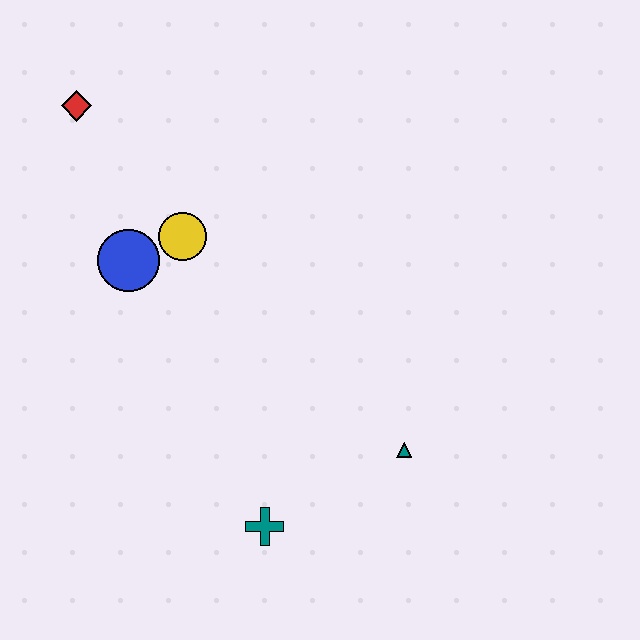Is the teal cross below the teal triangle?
Yes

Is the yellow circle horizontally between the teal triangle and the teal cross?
No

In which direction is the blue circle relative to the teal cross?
The blue circle is above the teal cross.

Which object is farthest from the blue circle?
The teal triangle is farthest from the blue circle.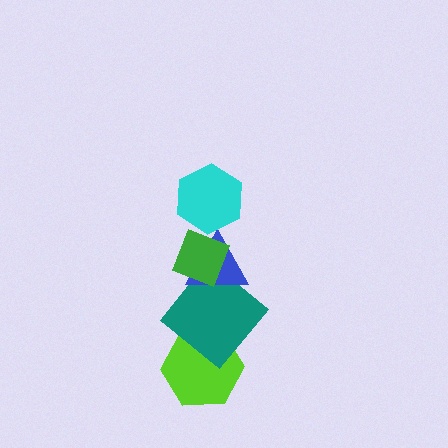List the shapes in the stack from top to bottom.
From top to bottom: the cyan hexagon, the green diamond, the blue triangle, the teal diamond, the lime hexagon.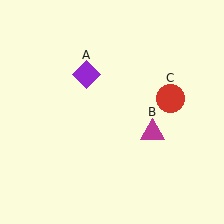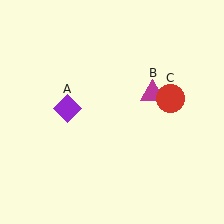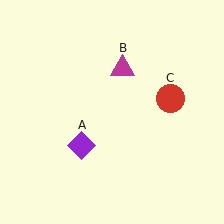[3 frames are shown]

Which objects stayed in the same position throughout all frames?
Red circle (object C) remained stationary.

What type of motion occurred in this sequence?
The purple diamond (object A), magenta triangle (object B) rotated counterclockwise around the center of the scene.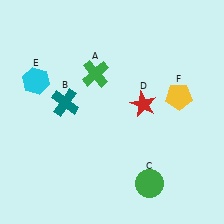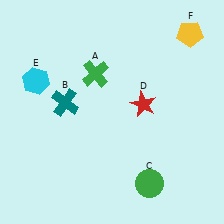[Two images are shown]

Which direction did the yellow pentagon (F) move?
The yellow pentagon (F) moved up.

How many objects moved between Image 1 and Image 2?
1 object moved between the two images.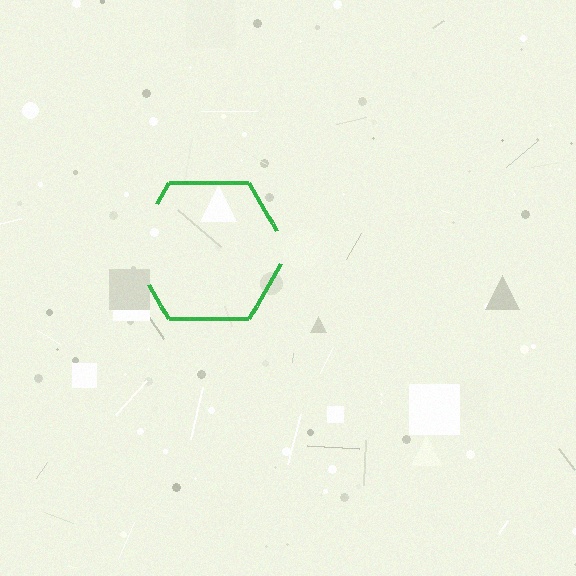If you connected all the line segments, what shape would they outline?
They would outline a hexagon.